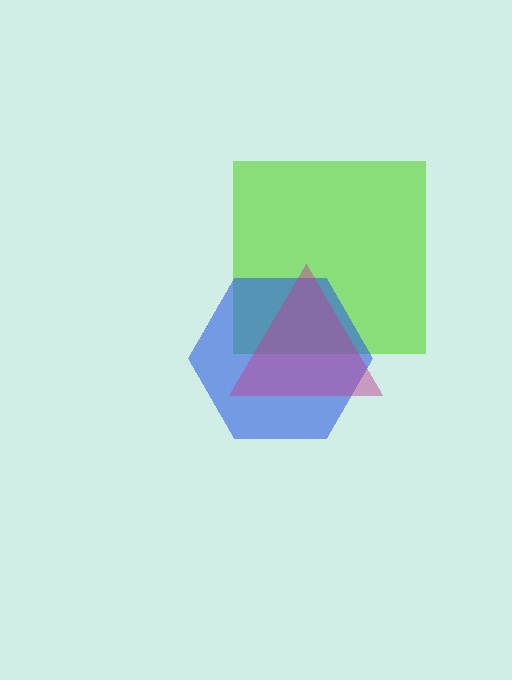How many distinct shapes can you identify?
There are 3 distinct shapes: a lime square, a blue hexagon, a magenta triangle.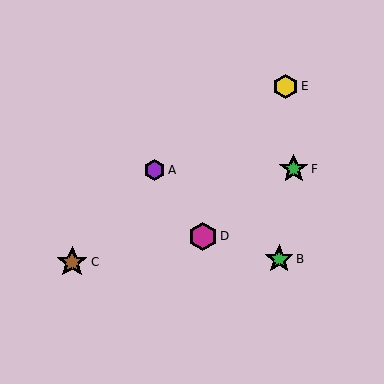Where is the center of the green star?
The center of the green star is at (279, 259).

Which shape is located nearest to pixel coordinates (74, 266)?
The brown star (labeled C) at (72, 262) is nearest to that location.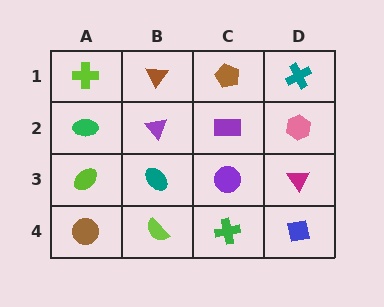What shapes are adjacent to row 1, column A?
A green ellipse (row 2, column A), a brown triangle (row 1, column B).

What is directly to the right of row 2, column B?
A purple rectangle.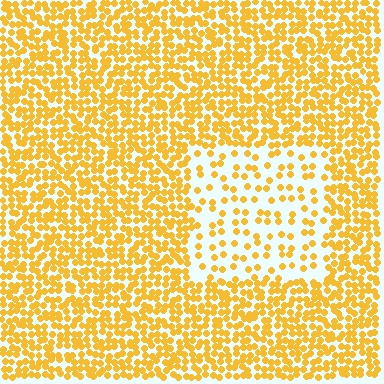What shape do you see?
I see a rectangle.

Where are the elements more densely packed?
The elements are more densely packed outside the rectangle boundary.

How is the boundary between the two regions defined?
The boundary is defined by a change in element density (approximately 2.7x ratio). All elements are the same color, size, and shape.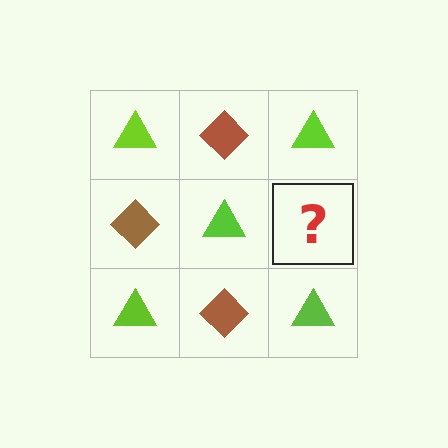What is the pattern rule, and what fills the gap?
The rule is that it alternates lime triangle and brown diamond in a checkerboard pattern. The gap should be filled with a brown diamond.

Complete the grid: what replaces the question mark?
The question mark should be replaced with a brown diamond.